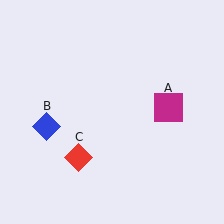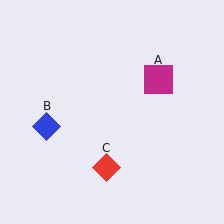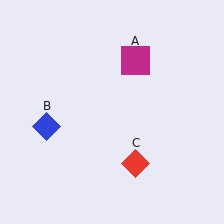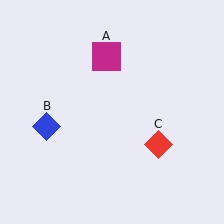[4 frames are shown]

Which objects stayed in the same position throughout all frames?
Blue diamond (object B) remained stationary.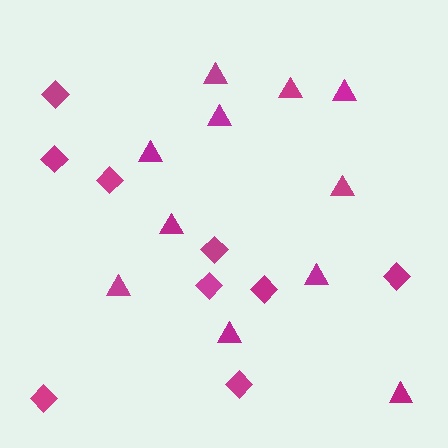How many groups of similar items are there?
There are 2 groups: one group of triangles (11) and one group of diamonds (9).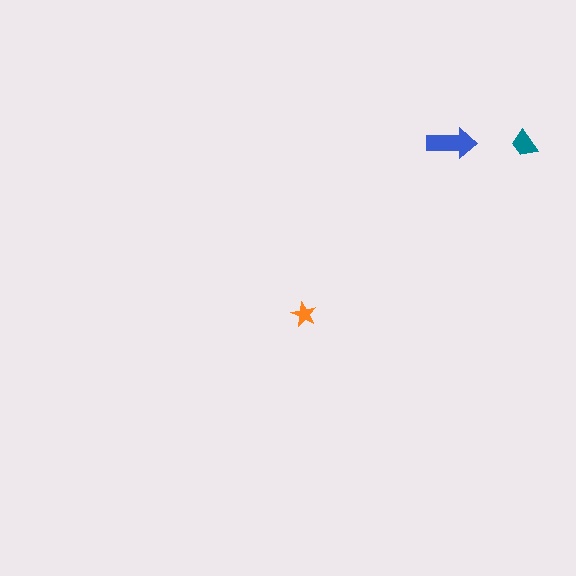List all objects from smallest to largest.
The orange star, the teal trapezoid, the blue arrow.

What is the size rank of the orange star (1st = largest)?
3rd.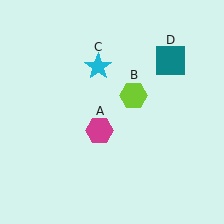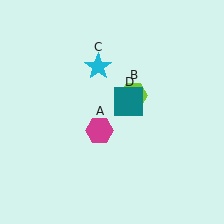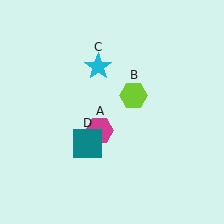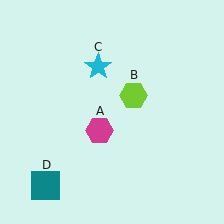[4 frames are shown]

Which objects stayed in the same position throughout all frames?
Magenta hexagon (object A) and lime hexagon (object B) and cyan star (object C) remained stationary.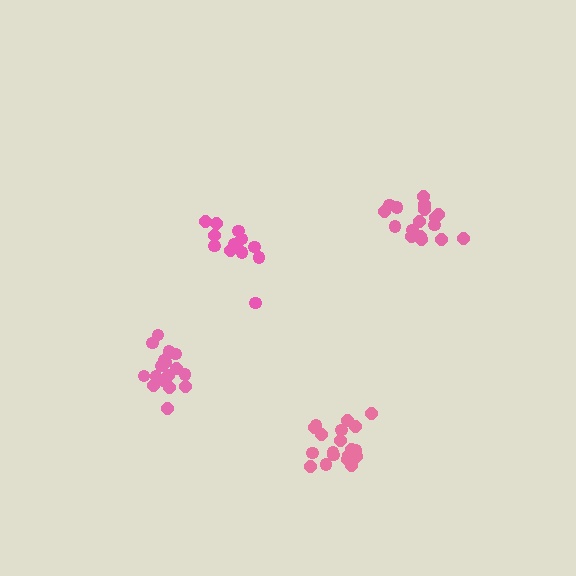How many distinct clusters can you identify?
There are 4 distinct clusters.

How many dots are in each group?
Group 1: 13 dots, Group 2: 19 dots, Group 3: 18 dots, Group 4: 17 dots (67 total).